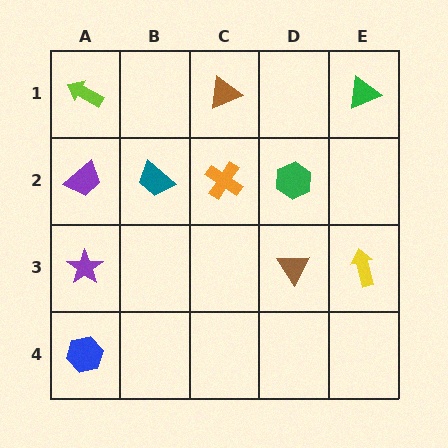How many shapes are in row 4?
1 shape.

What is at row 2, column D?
A green hexagon.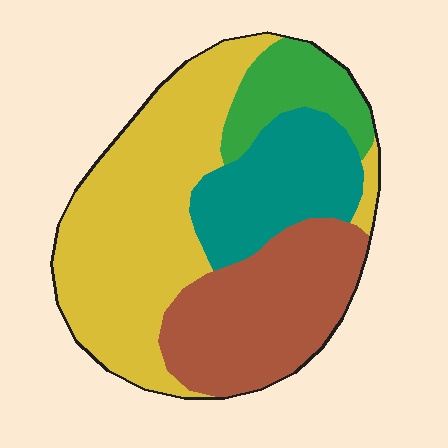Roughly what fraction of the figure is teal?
Teal covers 19% of the figure.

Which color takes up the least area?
Green, at roughly 10%.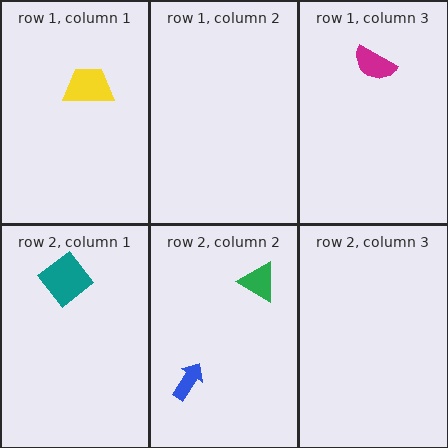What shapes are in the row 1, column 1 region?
The yellow trapezoid.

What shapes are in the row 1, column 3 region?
The magenta semicircle.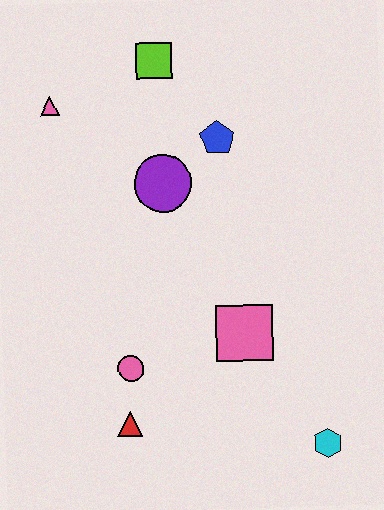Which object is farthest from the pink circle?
The lime square is farthest from the pink circle.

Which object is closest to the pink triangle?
The lime square is closest to the pink triangle.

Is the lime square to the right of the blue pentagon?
No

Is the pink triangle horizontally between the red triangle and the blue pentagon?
No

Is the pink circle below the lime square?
Yes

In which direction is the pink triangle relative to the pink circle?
The pink triangle is above the pink circle.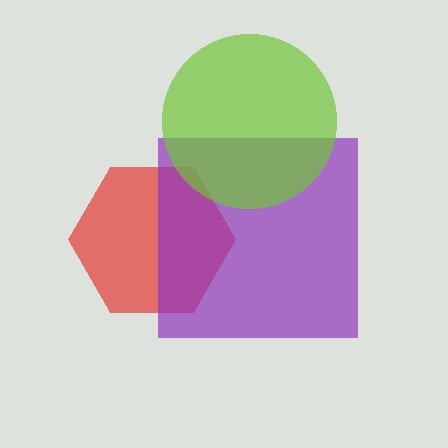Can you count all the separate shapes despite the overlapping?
Yes, there are 3 separate shapes.